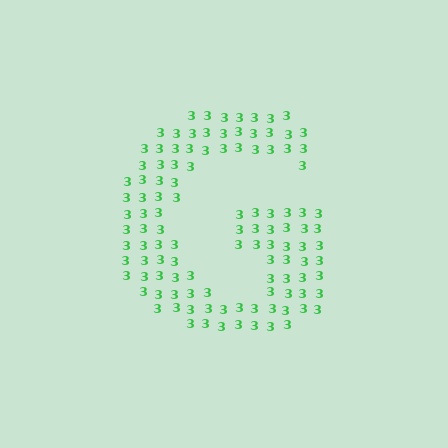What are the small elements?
The small elements are digit 3's.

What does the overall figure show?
The overall figure shows the letter G.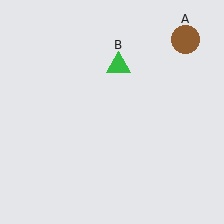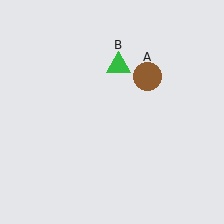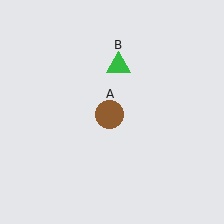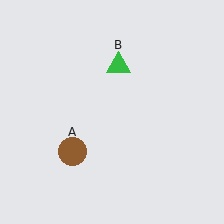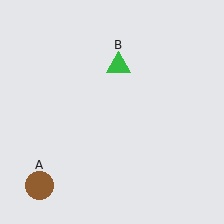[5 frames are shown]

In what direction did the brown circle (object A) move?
The brown circle (object A) moved down and to the left.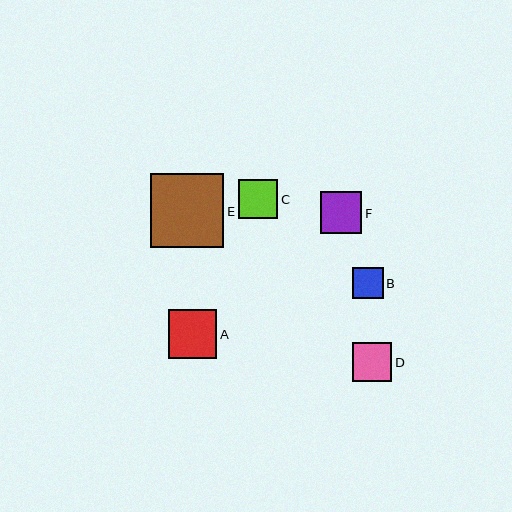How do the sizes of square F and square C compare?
Square F and square C are approximately the same size.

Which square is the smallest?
Square B is the smallest with a size of approximately 31 pixels.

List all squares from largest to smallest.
From largest to smallest: E, A, F, D, C, B.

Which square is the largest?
Square E is the largest with a size of approximately 74 pixels.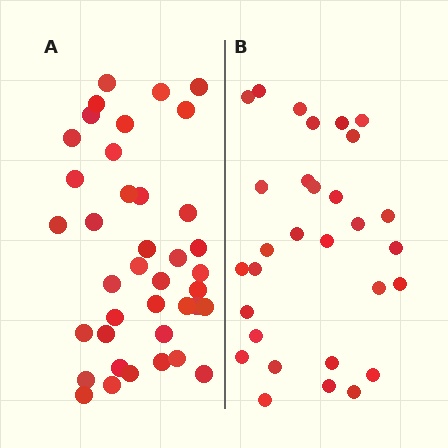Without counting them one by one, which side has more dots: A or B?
Region A (the left region) has more dots.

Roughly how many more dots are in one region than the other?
Region A has roughly 8 or so more dots than region B.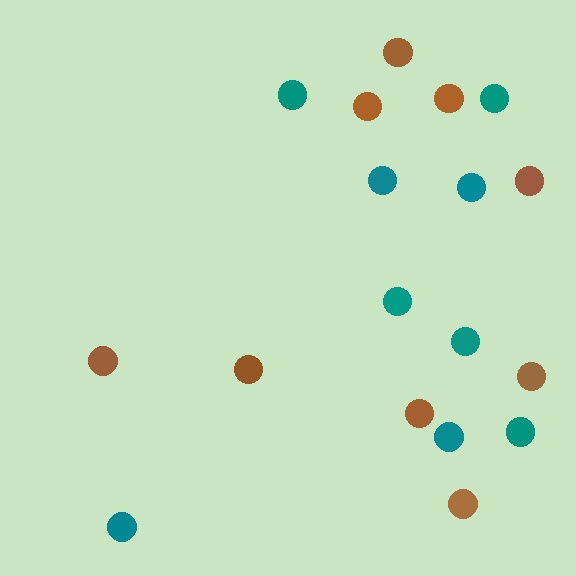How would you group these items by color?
There are 2 groups: one group of teal circles (9) and one group of brown circles (9).